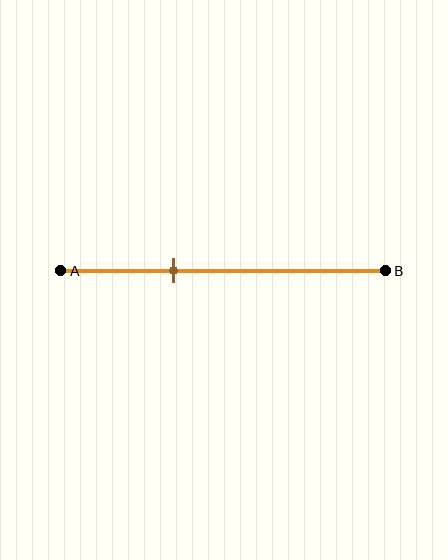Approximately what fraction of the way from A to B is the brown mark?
The brown mark is approximately 35% of the way from A to B.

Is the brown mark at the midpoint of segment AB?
No, the mark is at about 35% from A, not at the 50% midpoint.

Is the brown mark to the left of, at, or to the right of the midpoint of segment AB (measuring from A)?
The brown mark is to the left of the midpoint of segment AB.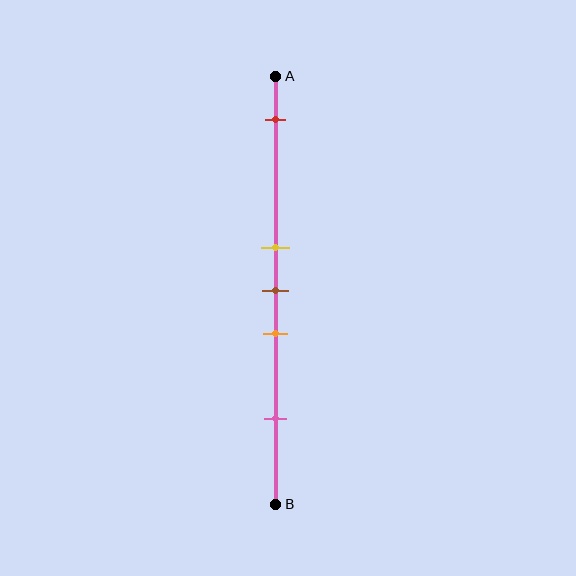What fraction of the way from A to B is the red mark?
The red mark is approximately 10% (0.1) of the way from A to B.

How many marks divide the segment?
There are 5 marks dividing the segment.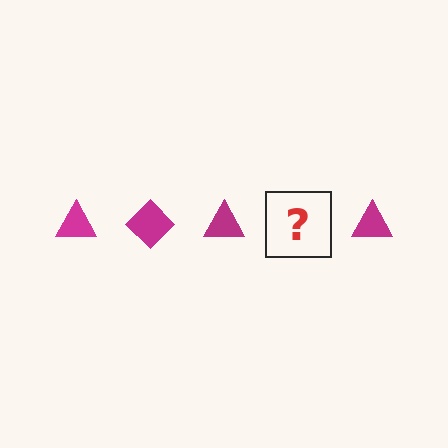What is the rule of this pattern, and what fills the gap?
The rule is that the pattern cycles through triangle, diamond shapes in magenta. The gap should be filled with a magenta diamond.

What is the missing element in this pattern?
The missing element is a magenta diamond.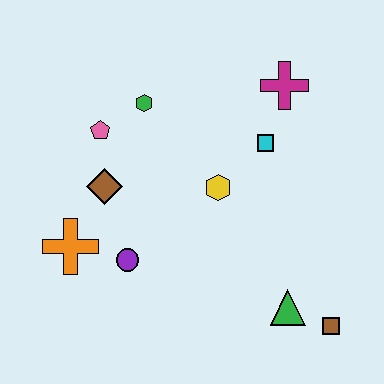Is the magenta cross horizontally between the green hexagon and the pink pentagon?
No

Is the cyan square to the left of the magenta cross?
Yes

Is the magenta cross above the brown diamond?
Yes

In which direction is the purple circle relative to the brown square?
The purple circle is to the left of the brown square.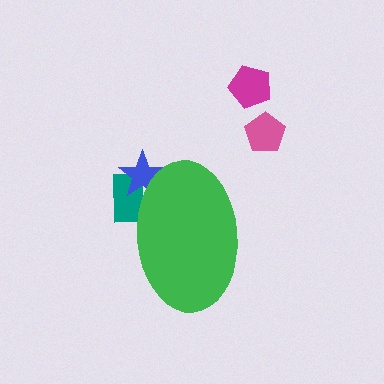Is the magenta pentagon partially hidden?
No, the magenta pentagon is fully visible.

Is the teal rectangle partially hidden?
Yes, the teal rectangle is partially hidden behind the green ellipse.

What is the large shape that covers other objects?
A green ellipse.